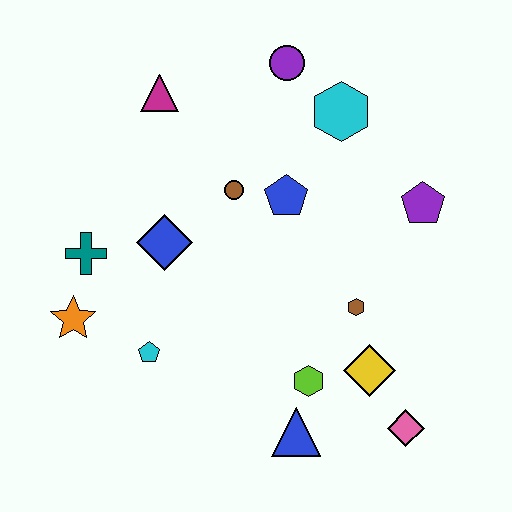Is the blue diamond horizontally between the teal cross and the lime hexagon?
Yes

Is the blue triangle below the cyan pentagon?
Yes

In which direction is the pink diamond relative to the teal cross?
The pink diamond is to the right of the teal cross.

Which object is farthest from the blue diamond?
The pink diamond is farthest from the blue diamond.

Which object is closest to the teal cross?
The orange star is closest to the teal cross.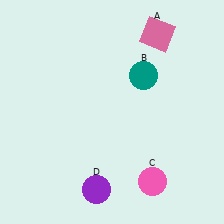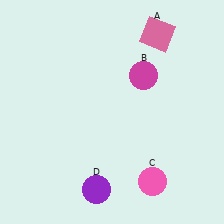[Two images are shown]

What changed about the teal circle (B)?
In Image 1, B is teal. In Image 2, it changed to magenta.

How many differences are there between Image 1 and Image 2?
There is 1 difference between the two images.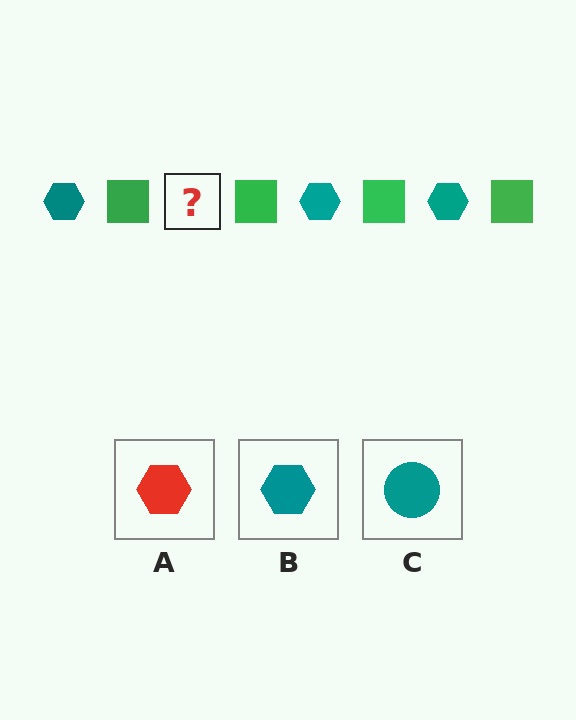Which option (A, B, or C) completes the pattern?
B.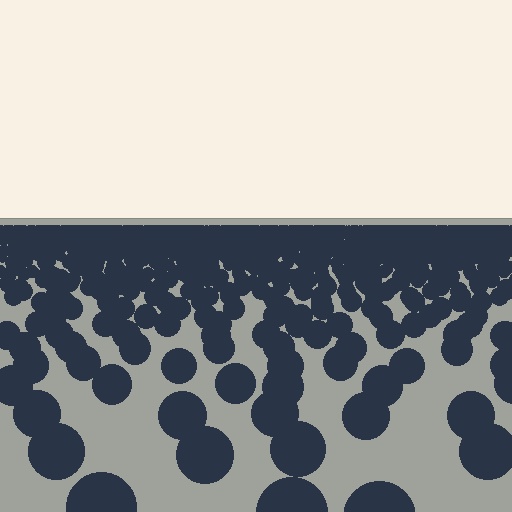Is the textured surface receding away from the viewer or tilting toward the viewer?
The surface is receding away from the viewer. Texture elements get smaller and denser toward the top.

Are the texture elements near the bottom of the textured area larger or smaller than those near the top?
Larger. Near the bottom, elements are closer to the viewer and appear at a bigger on-screen size.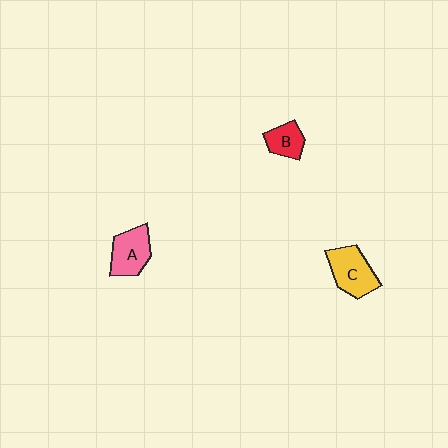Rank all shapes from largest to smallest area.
From largest to smallest: C (yellow), A (pink), B (red).